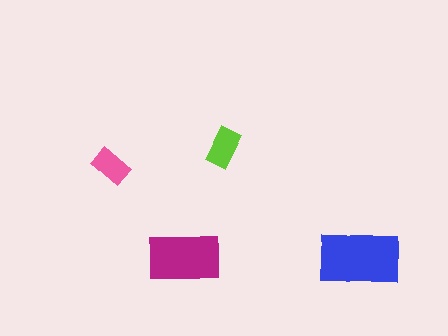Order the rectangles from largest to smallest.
the blue one, the magenta one, the lime one, the pink one.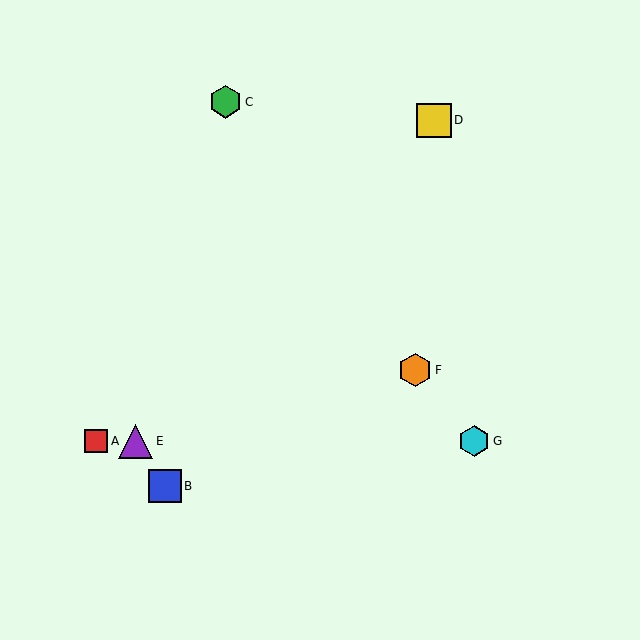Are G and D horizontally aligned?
No, G is at y≈441 and D is at y≈120.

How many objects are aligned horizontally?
3 objects (A, E, G) are aligned horizontally.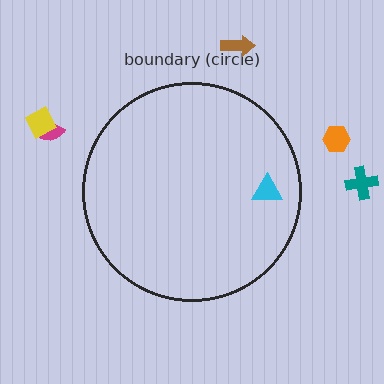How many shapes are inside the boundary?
1 inside, 5 outside.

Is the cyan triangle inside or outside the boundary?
Inside.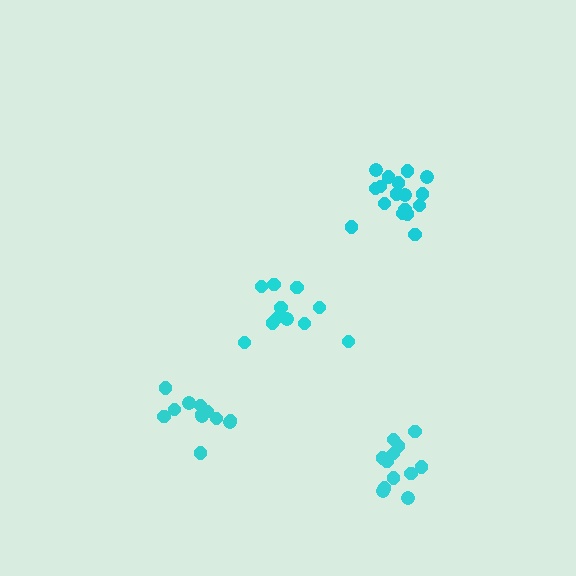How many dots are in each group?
Group 1: 13 dots, Group 2: 12 dots, Group 3: 17 dots, Group 4: 12 dots (54 total).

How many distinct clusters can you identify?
There are 4 distinct clusters.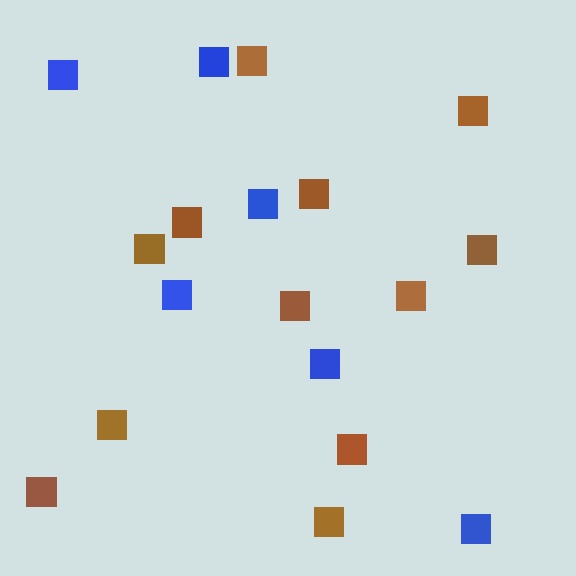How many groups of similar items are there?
There are 2 groups: one group of blue squares (6) and one group of brown squares (12).